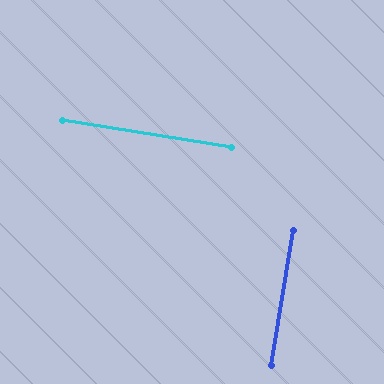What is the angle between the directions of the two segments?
Approximately 90 degrees.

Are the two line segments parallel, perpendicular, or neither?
Perpendicular — they meet at approximately 90°.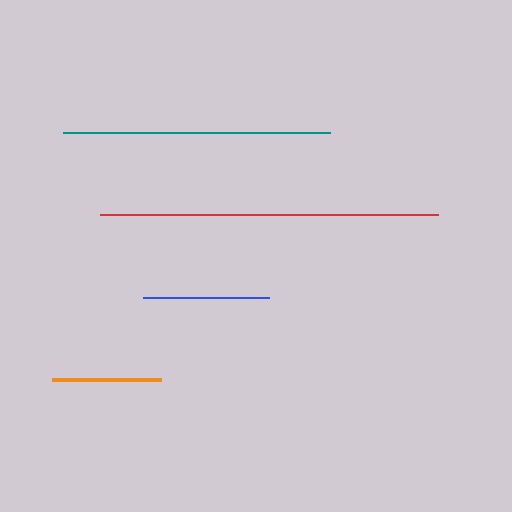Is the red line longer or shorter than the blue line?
The red line is longer than the blue line.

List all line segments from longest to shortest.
From longest to shortest: red, teal, blue, orange.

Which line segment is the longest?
The red line is the longest at approximately 338 pixels.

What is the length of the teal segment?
The teal segment is approximately 267 pixels long.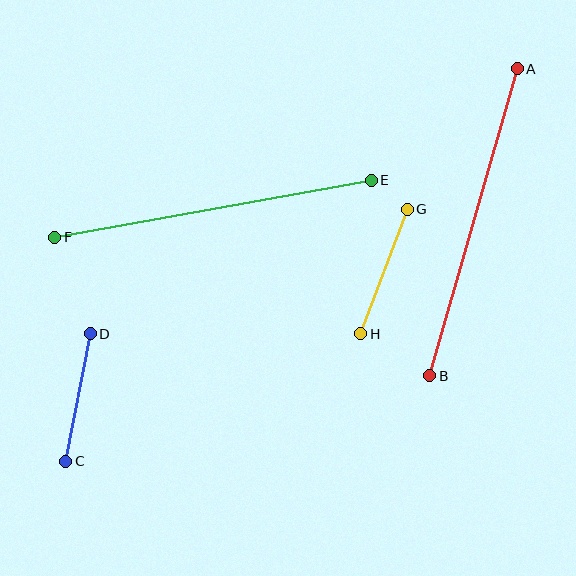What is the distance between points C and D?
The distance is approximately 130 pixels.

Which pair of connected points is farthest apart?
Points E and F are farthest apart.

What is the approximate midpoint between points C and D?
The midpoint is at approximately (78, 398) pixels.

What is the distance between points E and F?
The distance is approximately 321 pixels.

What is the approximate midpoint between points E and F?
The midpoint is at approximately (213, 209) pixels.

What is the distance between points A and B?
The distance is approximately 319 pixels.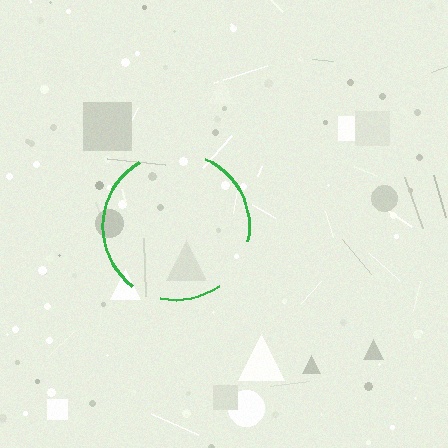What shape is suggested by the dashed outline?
The dashed outline suggests a circle.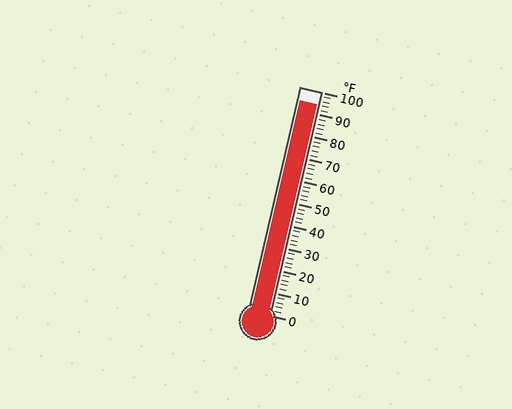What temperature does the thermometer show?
The thermometer shows approximately 94°F.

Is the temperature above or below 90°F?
The temperature is above 90°F.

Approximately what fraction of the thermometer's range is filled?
The thermometer is filled to approximately 95% of its range.